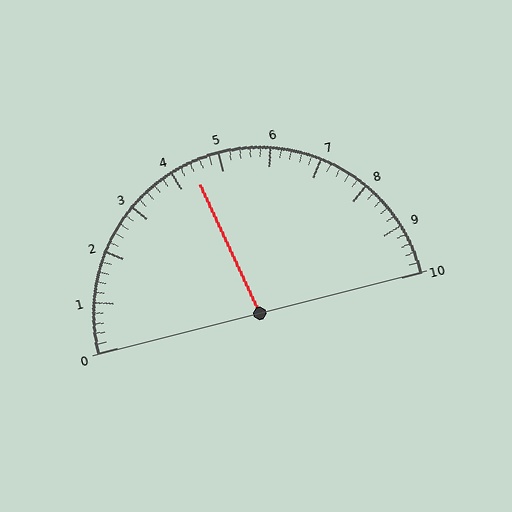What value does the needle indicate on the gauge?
The needle indicates approximately 4.4.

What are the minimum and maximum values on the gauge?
The gauge ranges from 0 to 10.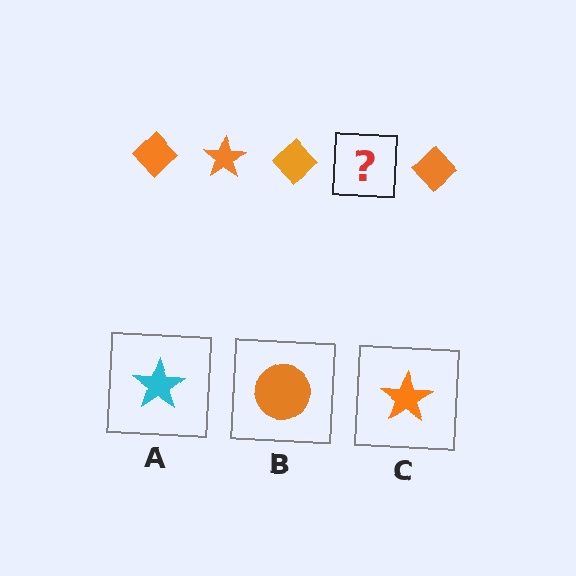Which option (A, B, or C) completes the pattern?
C.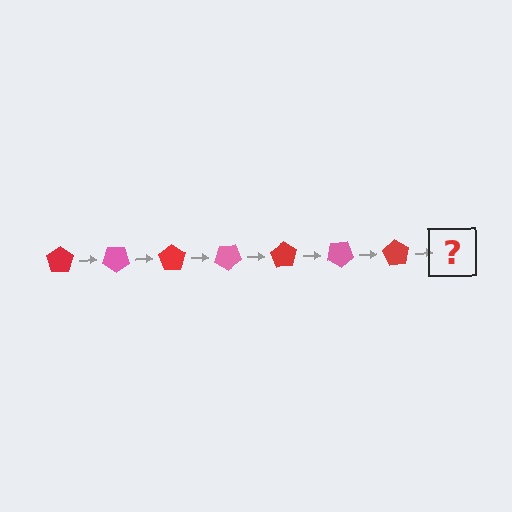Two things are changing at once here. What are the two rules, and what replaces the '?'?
The two rules are that it rotates 35 degrees each step and the color cycles through red and pink. The '?' should be a pink pentagon, rotated 245 degrees from the start.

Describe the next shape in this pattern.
It should be a pink pentagon, rotated 245 degrees from the start.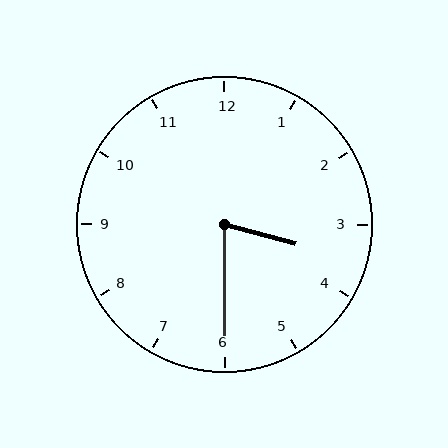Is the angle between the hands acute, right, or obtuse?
It is acute.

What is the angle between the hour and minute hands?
Approximately 75 degrees.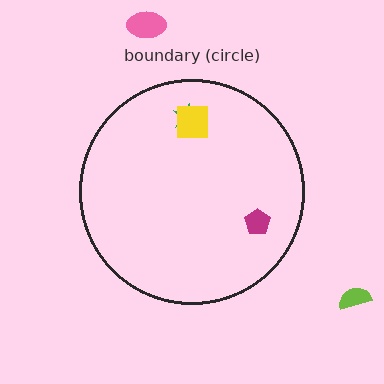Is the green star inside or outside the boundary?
Inside.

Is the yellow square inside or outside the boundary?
Inside.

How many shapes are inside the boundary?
3 inside, 2 outside.